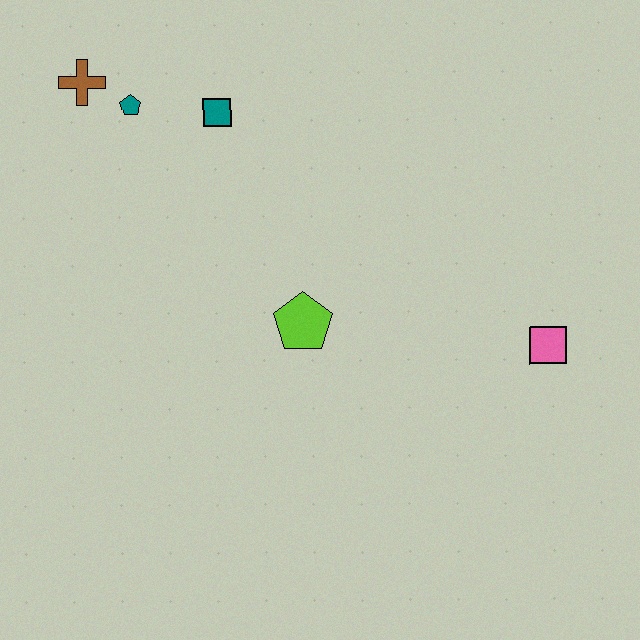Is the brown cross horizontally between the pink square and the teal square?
No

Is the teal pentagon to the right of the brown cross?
Yes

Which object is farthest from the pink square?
The brown cross is farthest from the pink square.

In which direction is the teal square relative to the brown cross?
The teal square is to the right of the brown cross.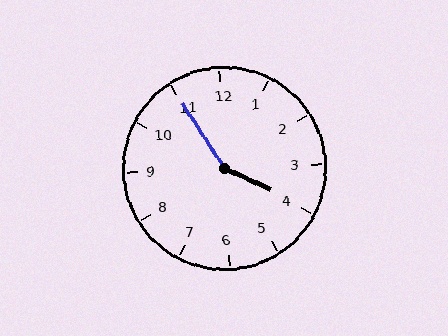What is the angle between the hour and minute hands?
Approximately 148 degrees.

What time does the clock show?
3:55.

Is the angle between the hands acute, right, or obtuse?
It is obtuse.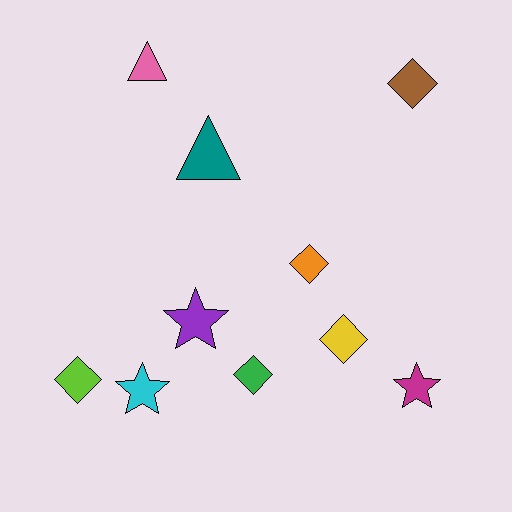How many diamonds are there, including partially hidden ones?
There are 5 diamonds.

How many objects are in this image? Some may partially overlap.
There are 10 objects.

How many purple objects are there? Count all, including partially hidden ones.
There is 1 purple object.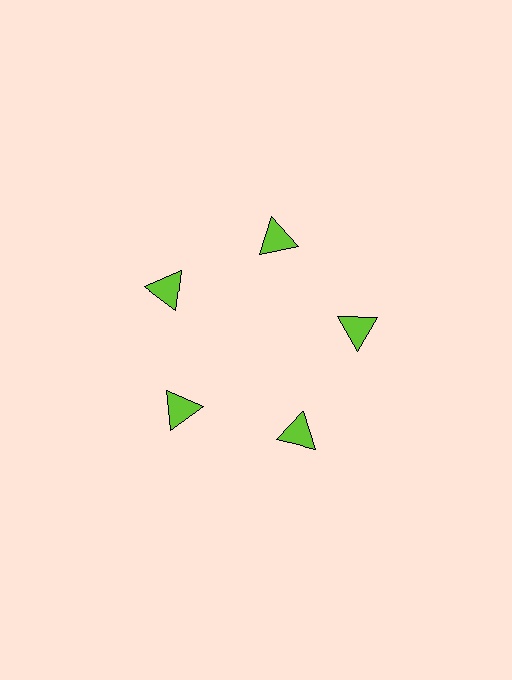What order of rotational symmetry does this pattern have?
This pattern has 5-fold rotational symmetry.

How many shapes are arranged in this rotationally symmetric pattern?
There are 5 shapes, arranged in 5 groups of 1.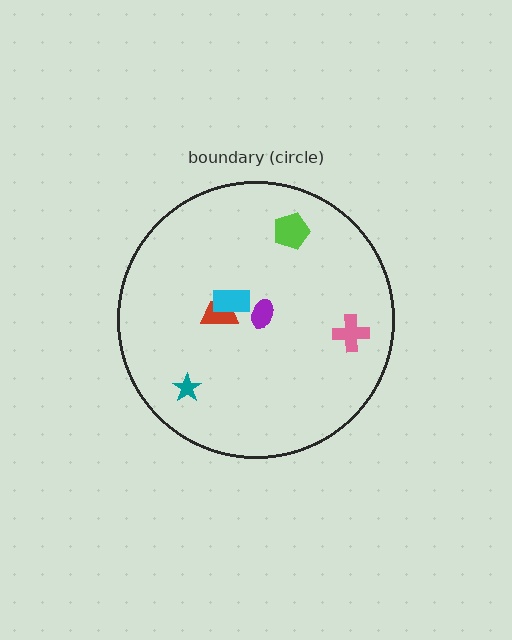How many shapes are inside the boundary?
6 inside, 0 outside.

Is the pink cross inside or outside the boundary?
Inside.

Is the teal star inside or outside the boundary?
Inside.